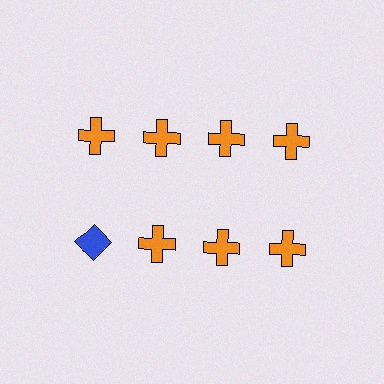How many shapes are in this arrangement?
There are 8 shapes arranged in a grid pattern.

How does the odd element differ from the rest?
It differs in both color (blue instead of orange) and shape (diamond instead of cross).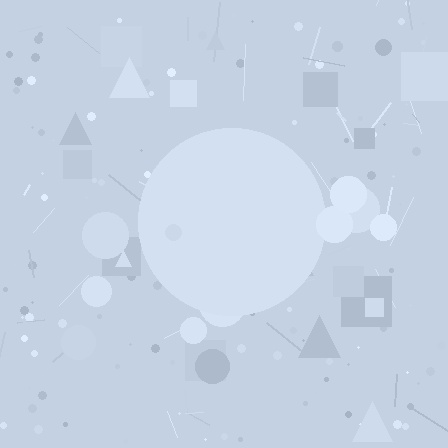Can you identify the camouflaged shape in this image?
The camouflaged shape is a circle.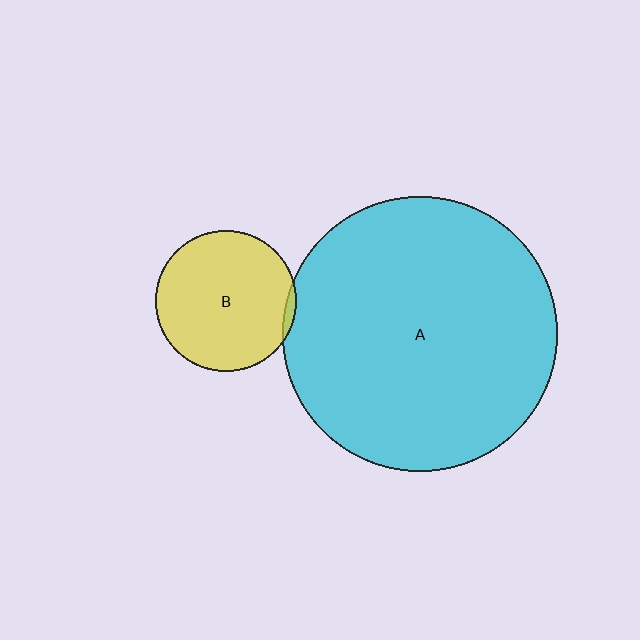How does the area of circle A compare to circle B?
Approximately 3.8 times.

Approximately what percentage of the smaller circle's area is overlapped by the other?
Approximately 5%.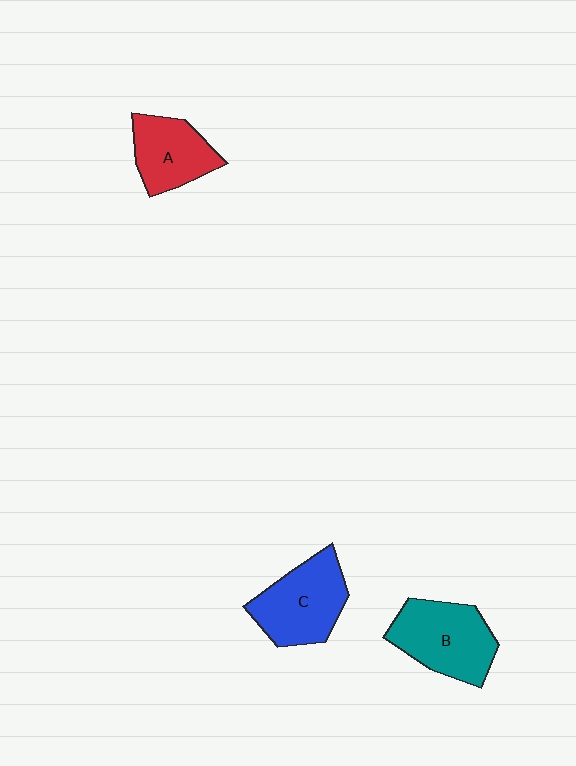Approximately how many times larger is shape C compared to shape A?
Approximately 1.3 times.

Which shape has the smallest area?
Shape A (red).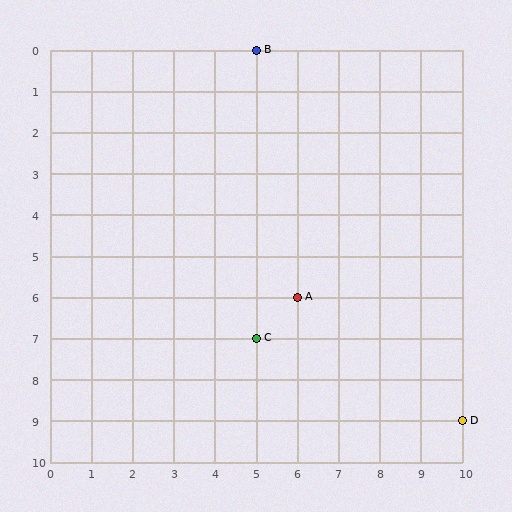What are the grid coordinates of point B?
Point B is at grid coordinates (5, 0).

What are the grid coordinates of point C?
Point C is at grid coordinates (5, 7).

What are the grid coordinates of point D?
Point D is at grid coordinates (10, 9).